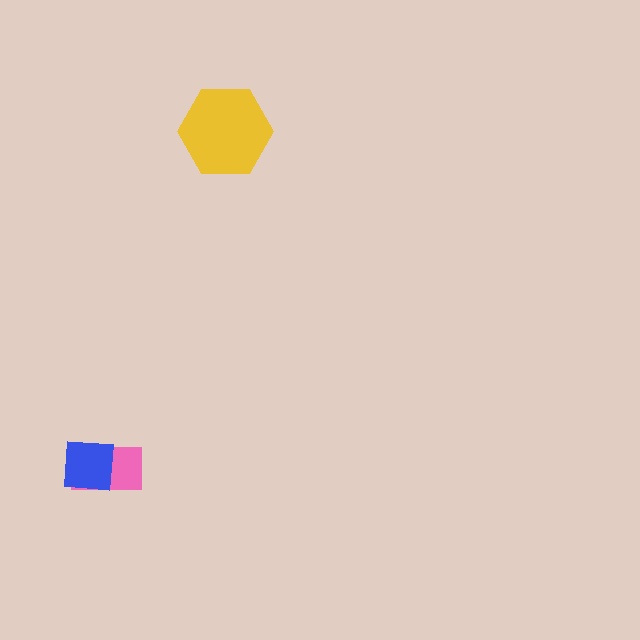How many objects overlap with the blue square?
1 object overlaps with the blue square.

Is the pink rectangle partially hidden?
Yes, it is partially covered by another shape.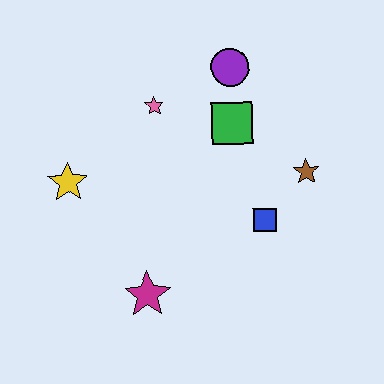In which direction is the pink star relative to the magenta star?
The pink star is above the magenta star.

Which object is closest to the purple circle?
The green square is closest to the purple circle.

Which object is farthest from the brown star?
The yellow star is farthest from the brown star.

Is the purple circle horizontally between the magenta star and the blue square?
Yes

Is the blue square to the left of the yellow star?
No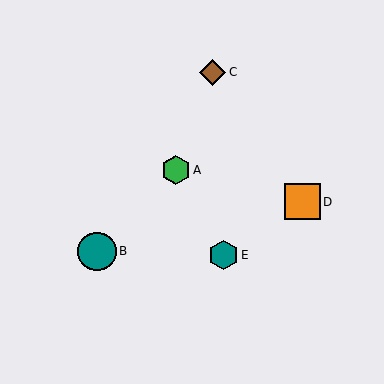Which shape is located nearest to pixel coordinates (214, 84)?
The brown diamond (labeled C) at (213, 72) is nearest to that location.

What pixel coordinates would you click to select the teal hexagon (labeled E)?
Click at (223, 255) to select the teal hexagon E.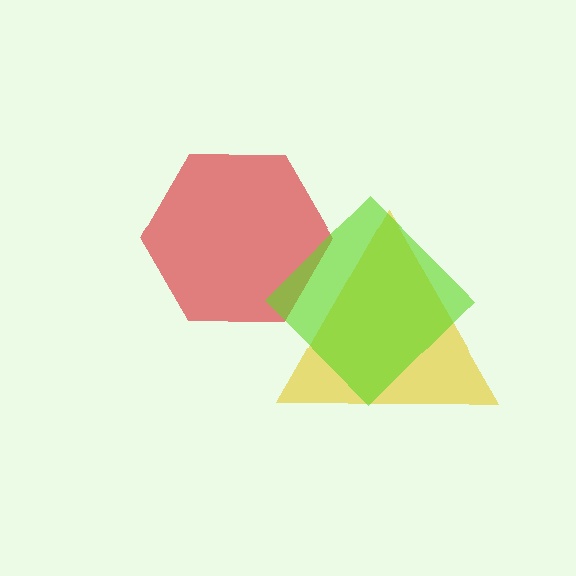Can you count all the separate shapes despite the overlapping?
Yes, there are 3 separate shapes.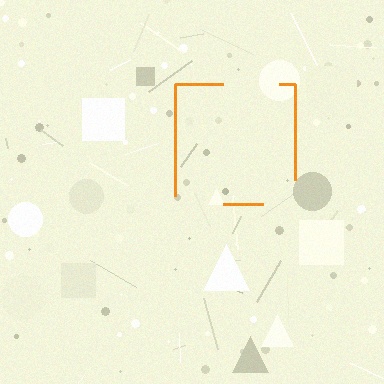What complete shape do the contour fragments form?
The contour fragments form a square.